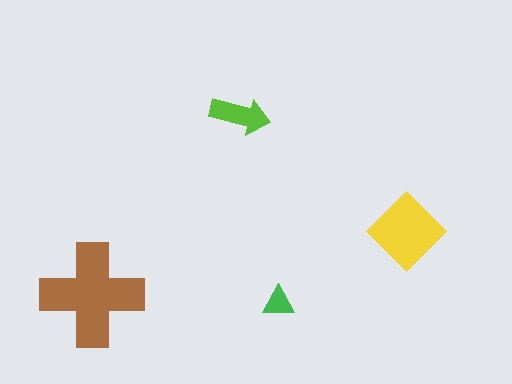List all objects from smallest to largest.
The green triangle, the lime arrow, the yellow diamond, the brown cross.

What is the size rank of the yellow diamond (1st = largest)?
2nd.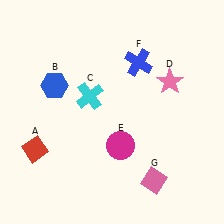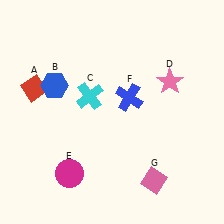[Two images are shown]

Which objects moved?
The objects that moved are: the red diamond (A), the magenta circle (E), the blue cross (F).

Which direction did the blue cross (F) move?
The blue cross (F) moved down.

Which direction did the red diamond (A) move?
The red diamond (A) moved up.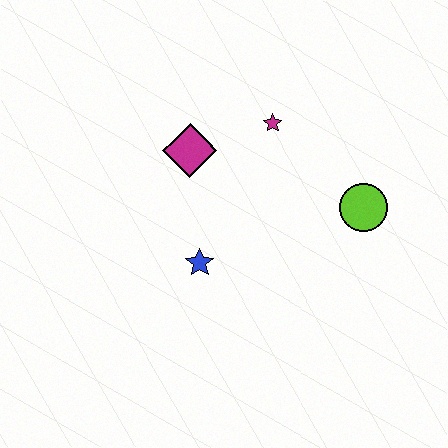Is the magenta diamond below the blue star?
No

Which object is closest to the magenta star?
The magenta diamond is closest to the magenta star.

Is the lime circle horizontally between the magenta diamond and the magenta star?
No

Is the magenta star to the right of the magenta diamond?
Yes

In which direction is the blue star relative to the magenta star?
The blue star is below the magenta star.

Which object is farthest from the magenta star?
The blue star is farthest from the magenta star.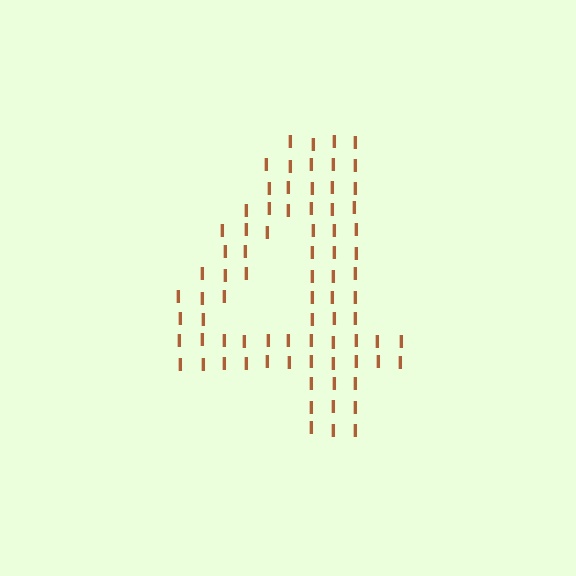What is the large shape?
The large shape is the digit 4.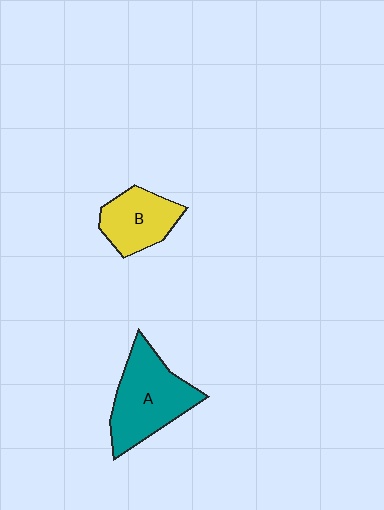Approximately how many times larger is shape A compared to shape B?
Approximately 1.5 times.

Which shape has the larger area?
Shape A (teal).